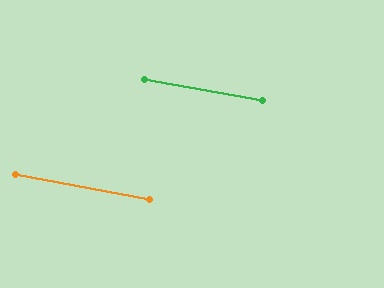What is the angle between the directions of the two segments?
Approximately 0 degrees.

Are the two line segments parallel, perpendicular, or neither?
Parallel — their directions differ by only 0.3°.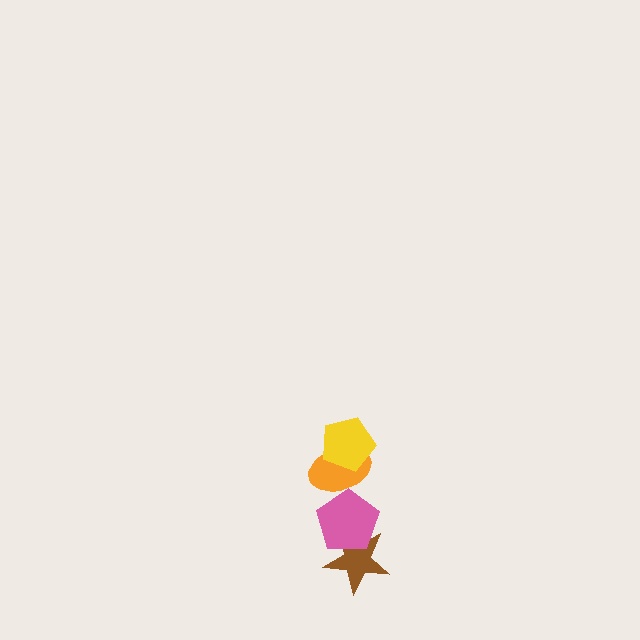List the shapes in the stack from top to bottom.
From top to bottom: the yellow pentagon, the orange ellipse, the pink pentagon, the brown star.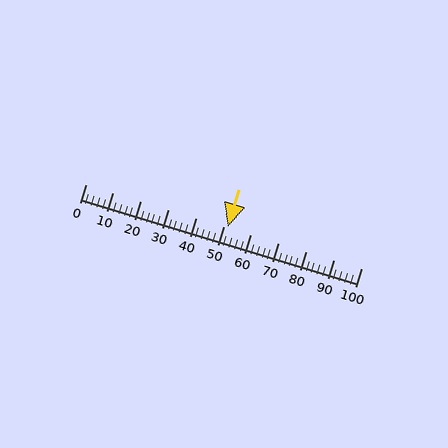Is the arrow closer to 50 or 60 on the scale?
The arrow is closer to 50.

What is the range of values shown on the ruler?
The ruler shows values from 0 to 100.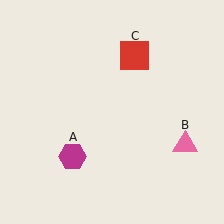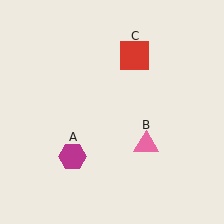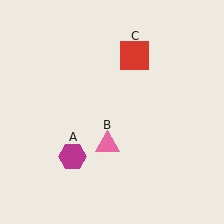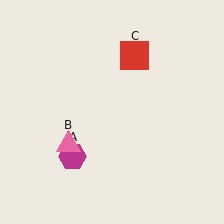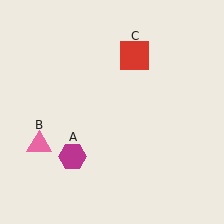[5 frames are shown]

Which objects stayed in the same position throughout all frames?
Magenta hexagon (object A) and red square (object C) remained stationary.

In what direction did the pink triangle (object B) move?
The pink triangle (object B) moved left.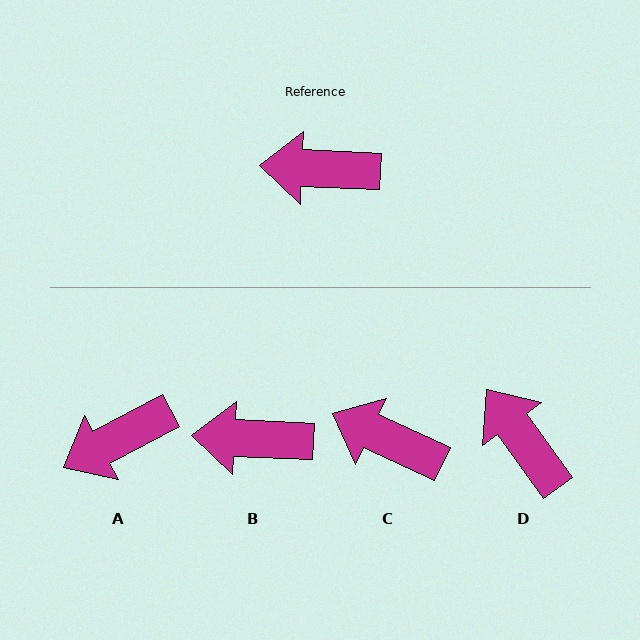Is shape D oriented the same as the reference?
No, it is off by about 51 degrees.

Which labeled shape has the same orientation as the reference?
B.